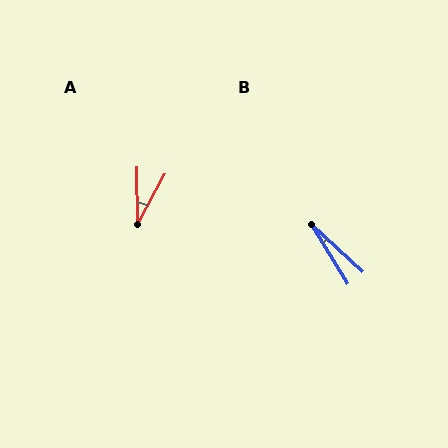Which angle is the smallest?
B, at approximately 16 degrees.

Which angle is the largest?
A, at approximately 29 degrees.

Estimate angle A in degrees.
Approximately 29 degrees.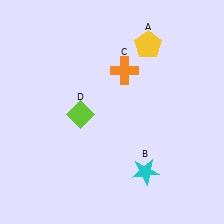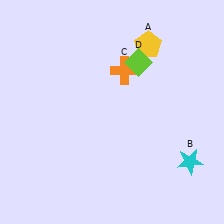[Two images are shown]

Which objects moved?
The objects that moved are: the cyan star (B), the lime diamond (D).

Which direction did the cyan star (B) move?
The cyan star (B) moved right.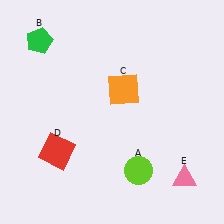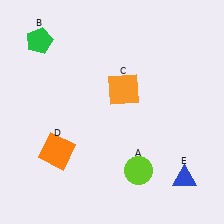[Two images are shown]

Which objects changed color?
D changed from red to orange. E changed from pink to blue.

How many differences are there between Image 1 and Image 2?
There are 2 differences between the two images.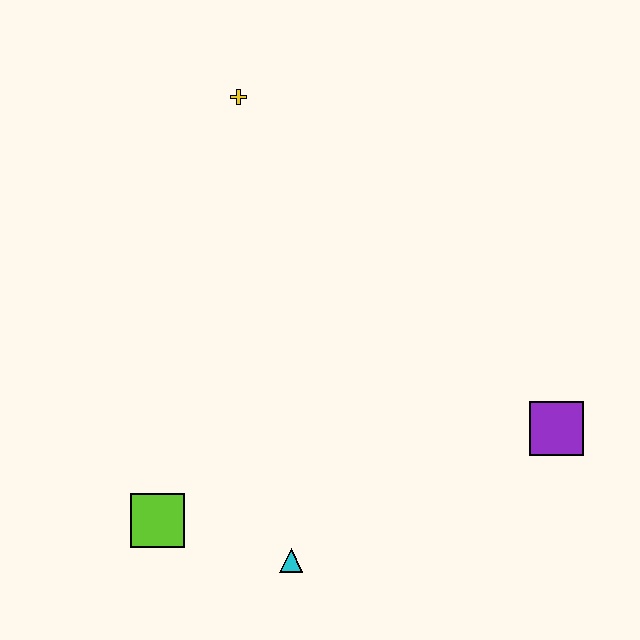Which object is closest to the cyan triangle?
The lime square is closest to the cyan triangle.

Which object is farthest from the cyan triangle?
The yellow cross is farthest from the cyan triangle.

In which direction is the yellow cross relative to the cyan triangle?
The yellow cross is above the cyan triangle.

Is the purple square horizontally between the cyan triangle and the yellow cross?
No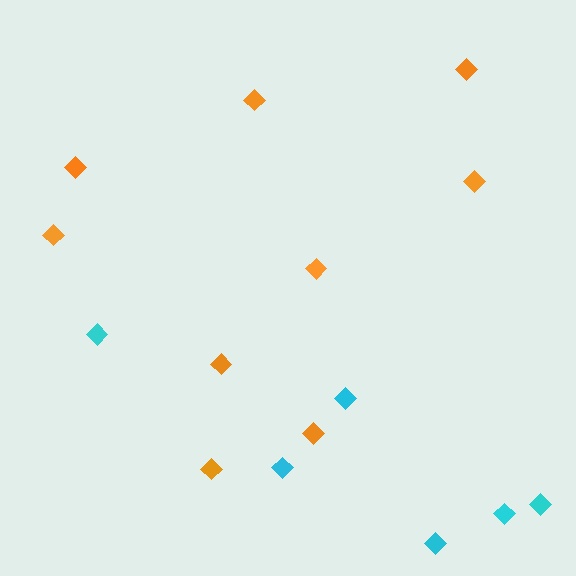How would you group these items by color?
There are 2 groups: one group of orange diamonds (9) and one group of cyan diamonds (6).